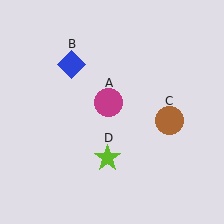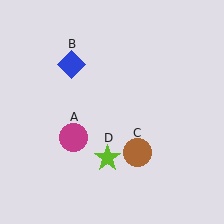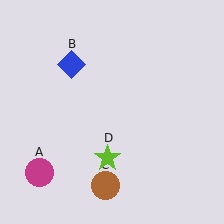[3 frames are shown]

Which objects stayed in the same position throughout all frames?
Blue diamond (object B) and lime star (object D) remained stationary.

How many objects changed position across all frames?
2 objects changed position: magenta circle (object A), brown circle (object C).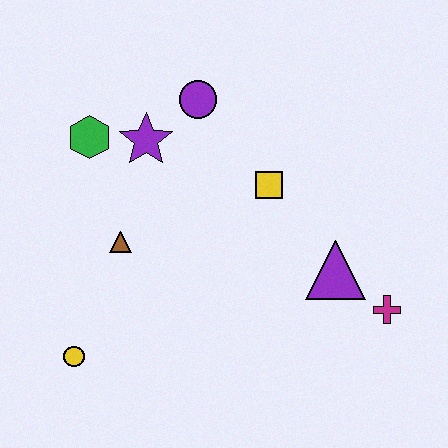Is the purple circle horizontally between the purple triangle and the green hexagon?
Yes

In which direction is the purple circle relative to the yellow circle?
The purple circle is above the yellow circle.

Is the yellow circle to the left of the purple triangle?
Yes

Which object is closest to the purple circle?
The purple star is closest to the purple circle.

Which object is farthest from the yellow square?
The yellow circle is farthest from the yellow square.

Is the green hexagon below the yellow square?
No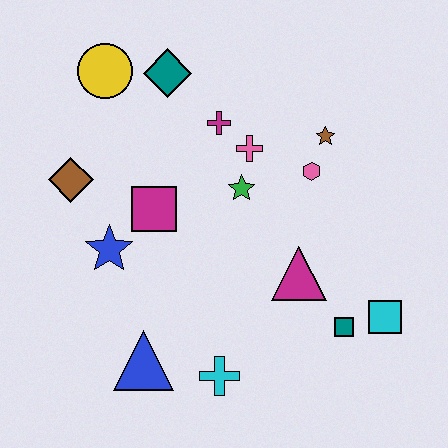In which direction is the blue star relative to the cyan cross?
The blue star is above the cyan cross.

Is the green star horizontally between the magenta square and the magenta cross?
No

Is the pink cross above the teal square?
Yes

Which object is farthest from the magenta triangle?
The yellow circle is farthest from the magenta triangle.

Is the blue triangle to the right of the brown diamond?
Yes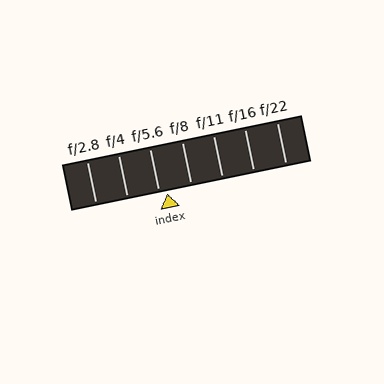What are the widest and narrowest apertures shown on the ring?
The widest aperture shown is f/2.8 and the narrowest is f/22.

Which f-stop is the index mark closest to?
The index mark is closest to f/5.6.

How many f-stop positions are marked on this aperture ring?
There are 7 f-stop positions marked.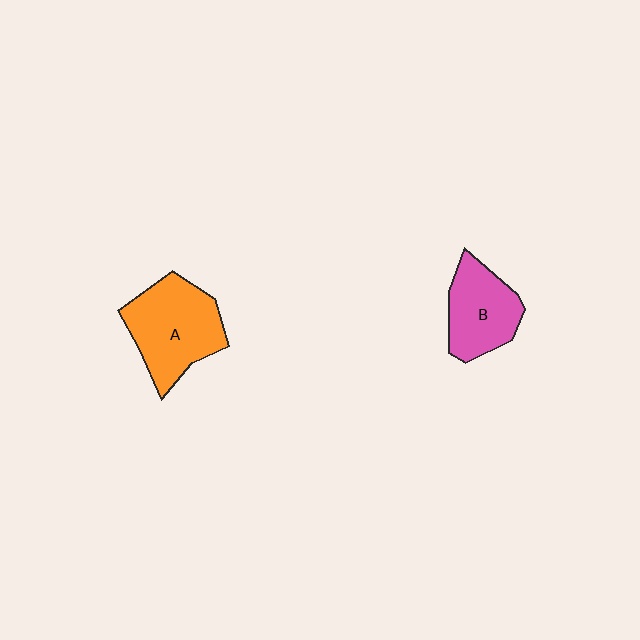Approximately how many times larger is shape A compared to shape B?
Approximately 1.4 times.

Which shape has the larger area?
Shape A (orange).